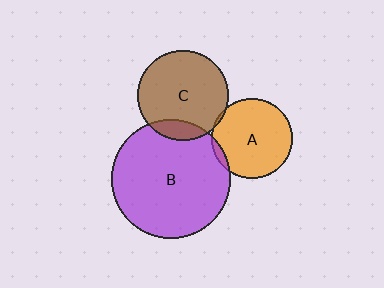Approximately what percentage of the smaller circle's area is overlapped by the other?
Approximately 5%.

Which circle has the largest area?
Circle B (purple).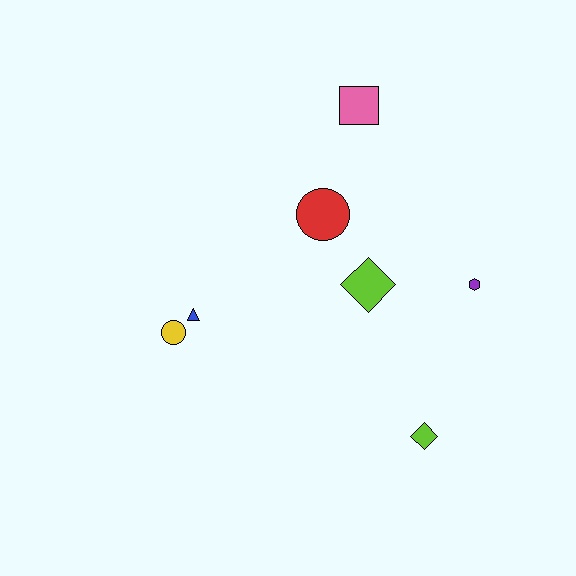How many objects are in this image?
There are 7 objects.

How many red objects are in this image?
There is 1 red object.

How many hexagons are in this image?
There is 1 hexagon.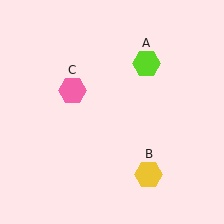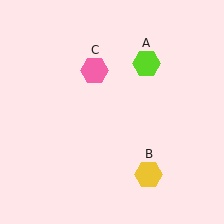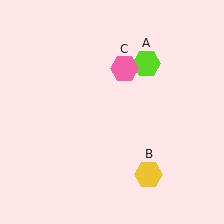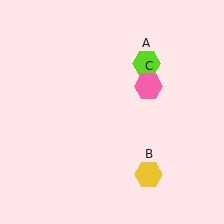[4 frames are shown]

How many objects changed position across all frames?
1 object changed position: pink hexagon (object C).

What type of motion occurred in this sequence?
The pink hexagon (object C) rotated clockwise around the center of the scene.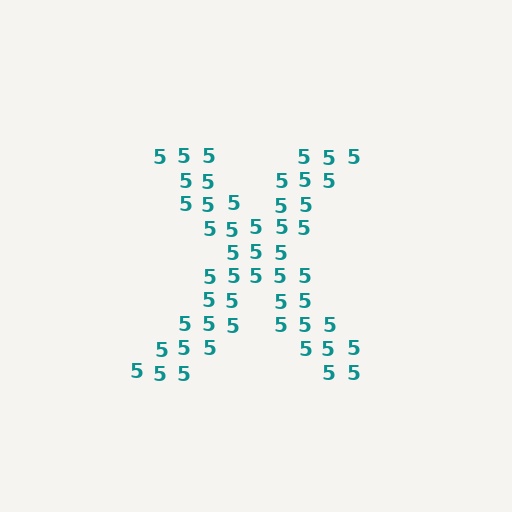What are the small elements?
The small elements are digit 5's.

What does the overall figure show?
The overall figure shows the letter X.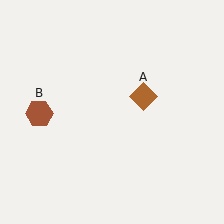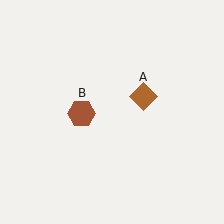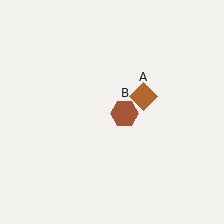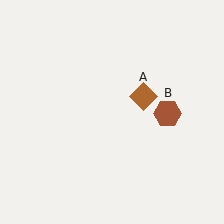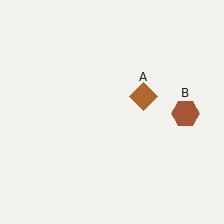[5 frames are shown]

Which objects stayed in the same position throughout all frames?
Brown diamond (object A) remained stationary.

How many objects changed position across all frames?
1 object changed position: brown hexagon (object B).